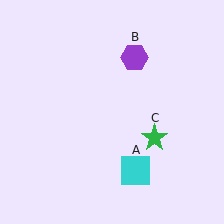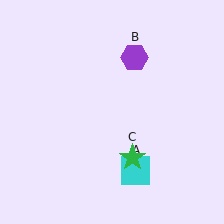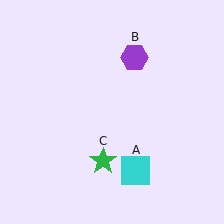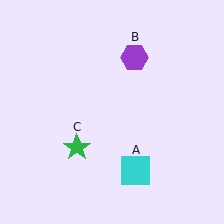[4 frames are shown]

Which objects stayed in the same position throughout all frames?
Cyan square (object A) and purple hexagon (object B) remained stationary.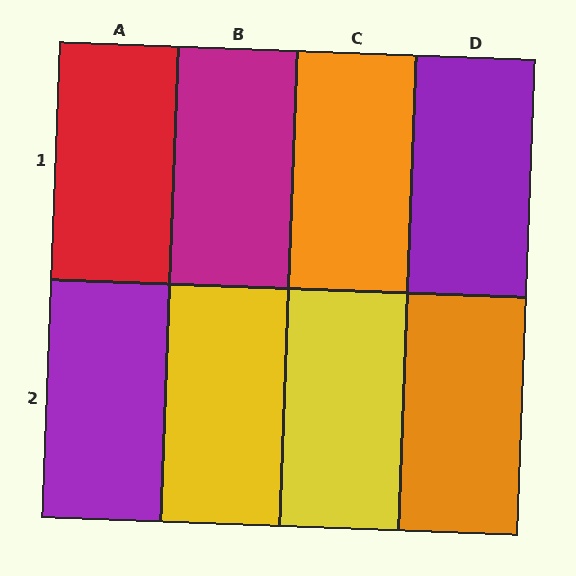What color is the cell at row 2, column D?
Orange.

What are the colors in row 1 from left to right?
Red, magenta, orange, purple.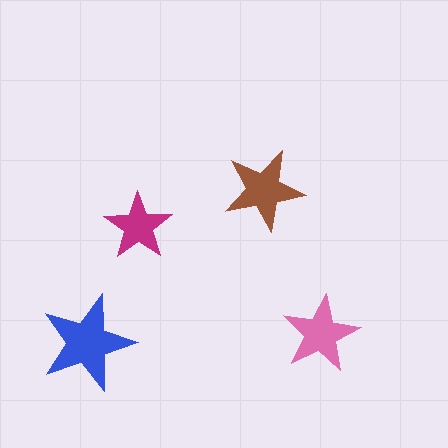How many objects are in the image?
There are 4 objects in the image.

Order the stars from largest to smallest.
the blue one, the brown one, the pink one, the magenta one.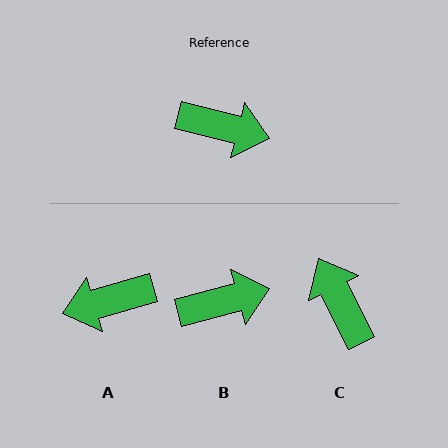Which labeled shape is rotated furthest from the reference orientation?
A, about 150 degrees away.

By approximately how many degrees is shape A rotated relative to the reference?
Approximately 150 degrees clockwise.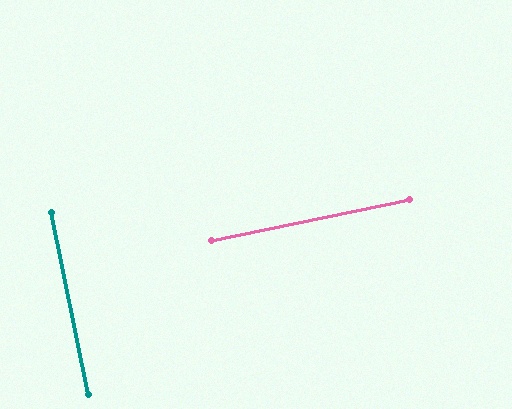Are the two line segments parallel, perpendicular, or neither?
Perpendicular — they meet at approximately 90°.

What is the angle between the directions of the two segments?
Approximately 90 degrees.